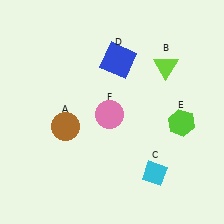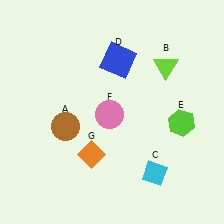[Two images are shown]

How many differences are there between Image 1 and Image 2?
There is 1 difference between the two images.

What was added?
An orange diamond (G) was added in Image 2.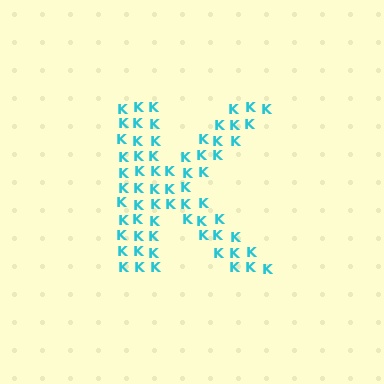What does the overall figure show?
The overall figure shows the letter K.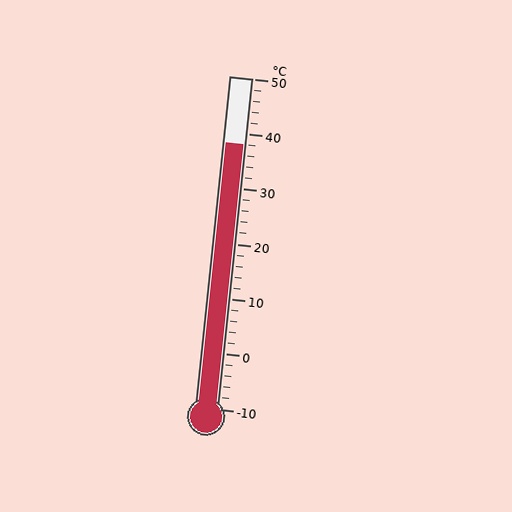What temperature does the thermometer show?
The thermometer shows approximately 38°C.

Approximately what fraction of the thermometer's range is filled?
The thermometer is filled to approximately 80% of its range.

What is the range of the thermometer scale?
The thermometer scale ranges from -10°C to 50°C.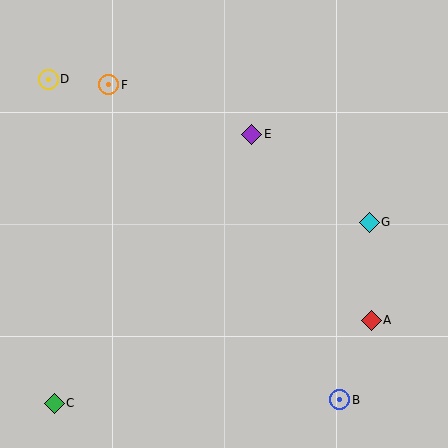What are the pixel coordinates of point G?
Point G is at (369, 222).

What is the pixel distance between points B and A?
The distance between B and A is 86 pixels.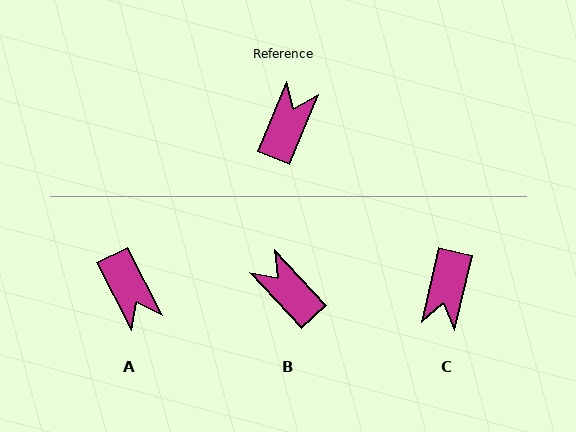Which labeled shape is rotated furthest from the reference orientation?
C, about 171 degrees away.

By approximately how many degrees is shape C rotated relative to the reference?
Approximately 171 degrees clockwise.